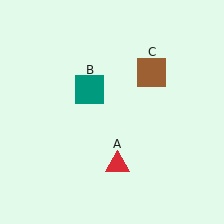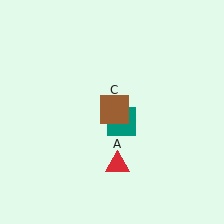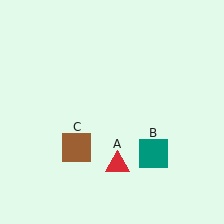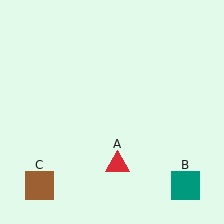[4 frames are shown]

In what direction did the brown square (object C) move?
The brown square (object C) moved down and to the left.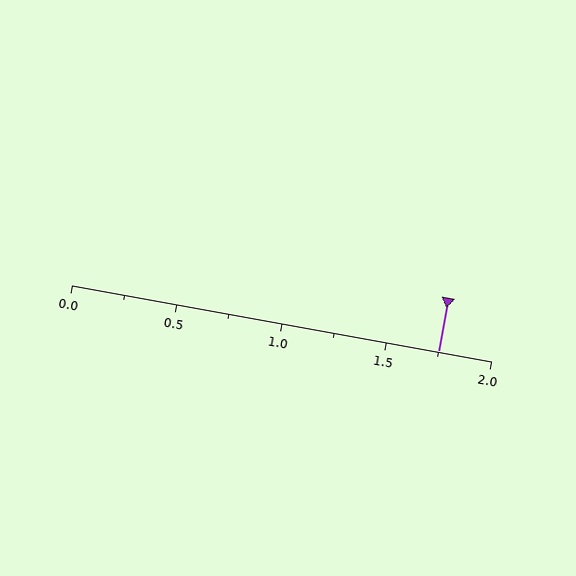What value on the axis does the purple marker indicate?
The marker indicates approximately 1.75.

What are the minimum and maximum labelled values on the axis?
The axis runs from 0.0 to 2.0.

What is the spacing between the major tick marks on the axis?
The major ticks are spaced 0.5 apart.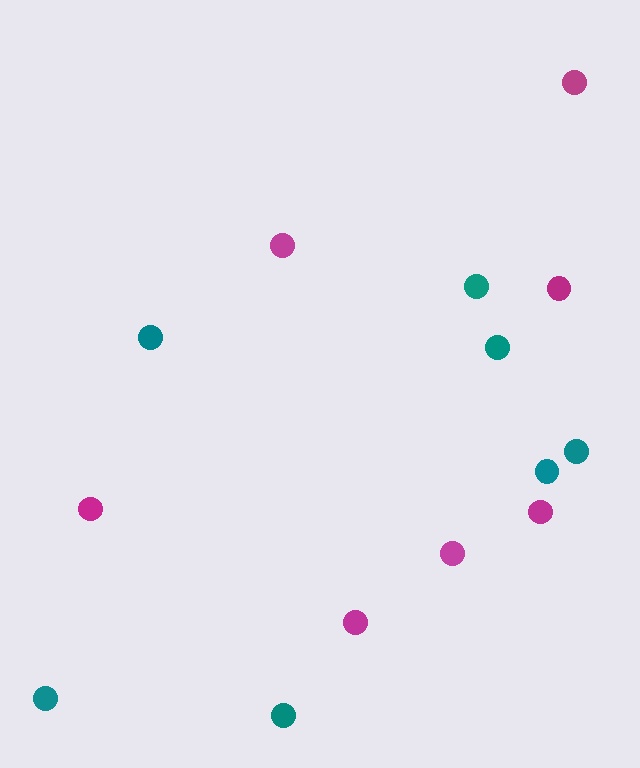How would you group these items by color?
There are 2 groups: one group of teal circles (7) and one group of magenta circles (7).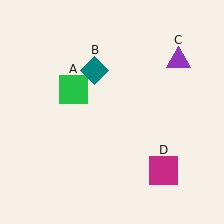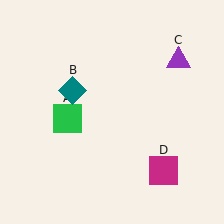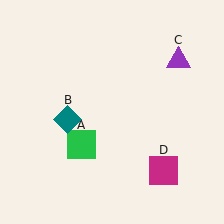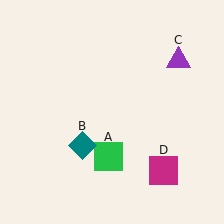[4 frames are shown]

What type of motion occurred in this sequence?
The green square (object A), teal diamond (object B) rotated counterclockwise around the center of the scene.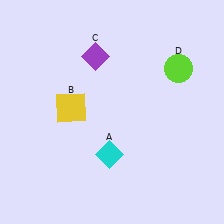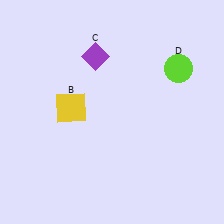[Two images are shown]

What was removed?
The cyan diamond (A) was removed in Image 2.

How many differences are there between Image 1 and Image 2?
There is 1 difference between the two images.